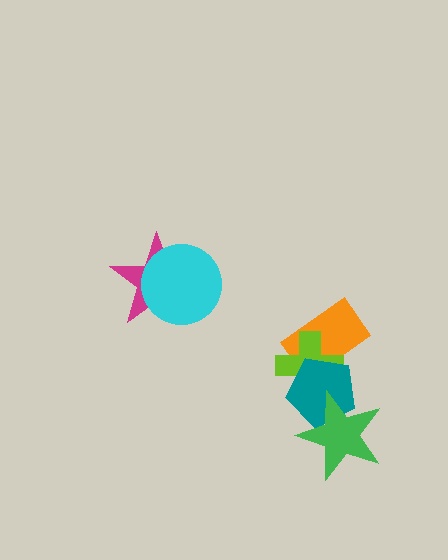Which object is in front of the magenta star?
The cyan circle is in front of the magenta star.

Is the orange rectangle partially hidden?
Yes, it is partially covered by another shape.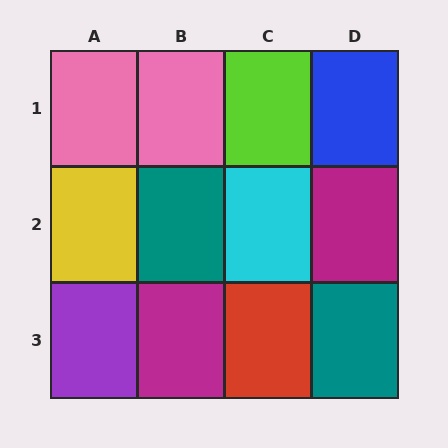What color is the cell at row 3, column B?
Magenta.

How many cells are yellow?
1 cell is yellow.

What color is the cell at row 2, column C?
Cyan.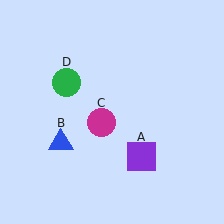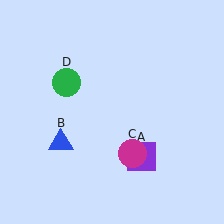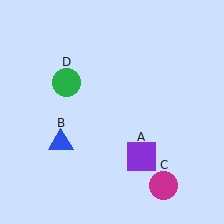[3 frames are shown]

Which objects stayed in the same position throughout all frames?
Purple square (object A) and blue triangle (object B) and green circle (object D) remained stationary.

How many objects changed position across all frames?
1 object changed position: magenta circle (object C).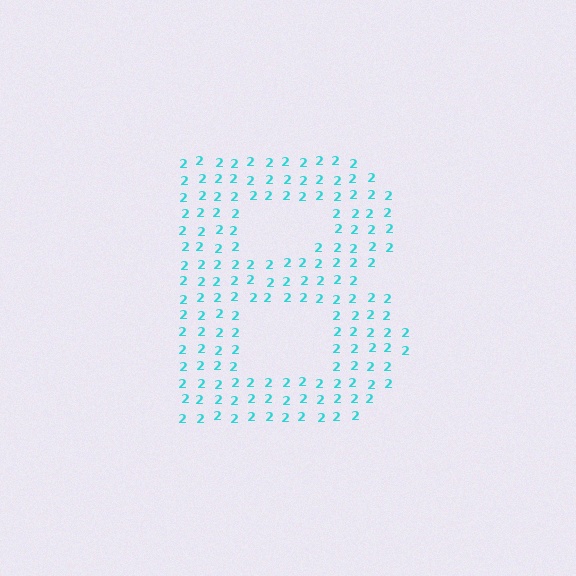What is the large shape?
The large shape is the letter B.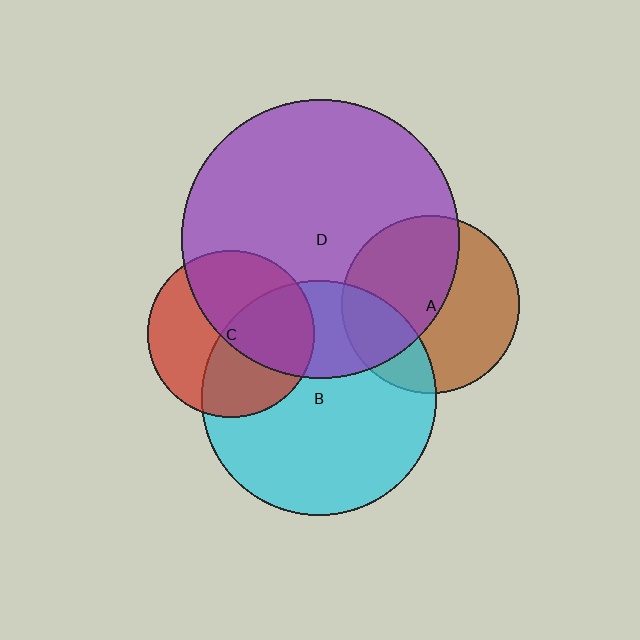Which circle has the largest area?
Circle D (purple).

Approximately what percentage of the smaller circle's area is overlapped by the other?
Approximately 25%.